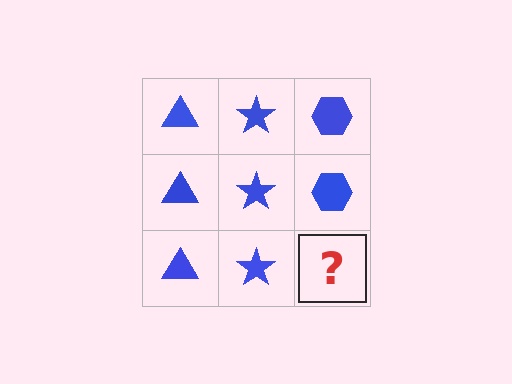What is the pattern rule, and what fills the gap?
The rule is that each column has a consistent shape. The gap should be filled with a blue hexagon.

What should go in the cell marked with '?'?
The missing cell should contain a blue hexagon.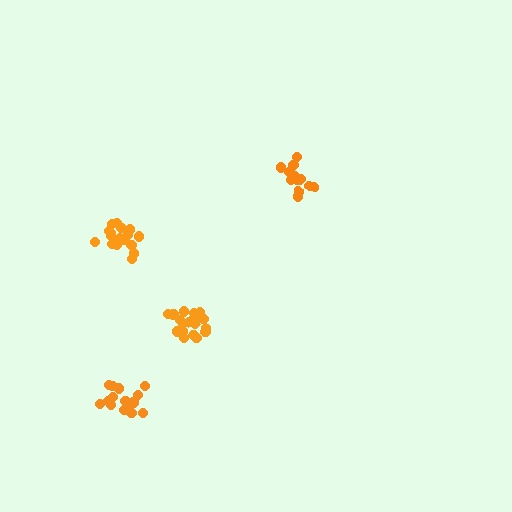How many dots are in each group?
Group 1: 15 dots, Group 2: 13 dots, Group 3: 17 dots, Group 4: 19 dots (64 total).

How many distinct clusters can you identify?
There are 4 distinct clusters.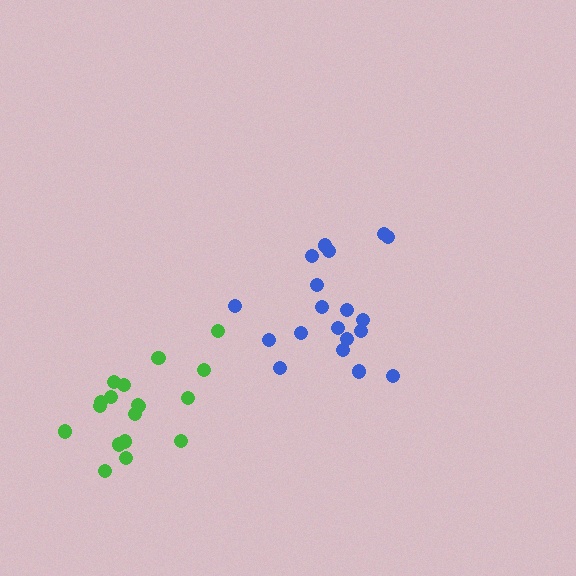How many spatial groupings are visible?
There are 2 spatial groupings.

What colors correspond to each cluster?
The clusters are colored: green, blue.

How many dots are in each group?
Group 1: 18 dots, Group 2: 19 dots (37 total).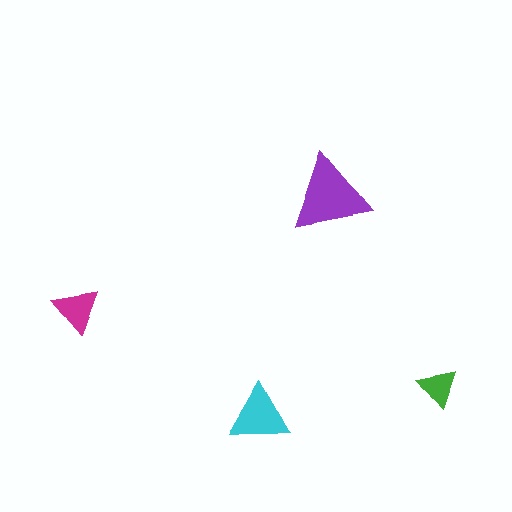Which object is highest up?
The purple triangle is topmost.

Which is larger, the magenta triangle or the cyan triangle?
The cyan one.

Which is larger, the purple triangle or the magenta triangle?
The purple one.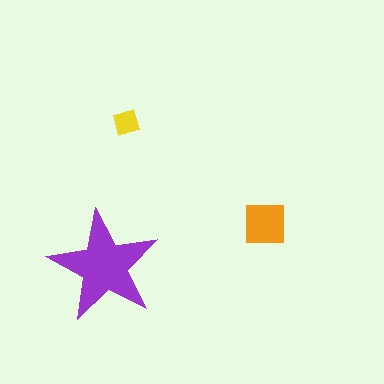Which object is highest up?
The yellow diamond is topmost.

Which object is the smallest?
The yellow diamond.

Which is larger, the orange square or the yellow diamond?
The orange square.